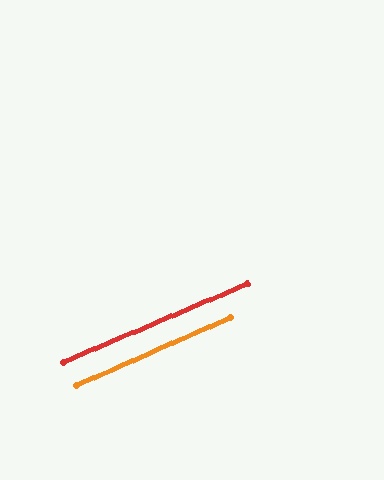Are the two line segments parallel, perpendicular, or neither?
Parallel — their directions differ by only 0.9°.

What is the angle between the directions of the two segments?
Approximately 1 degree.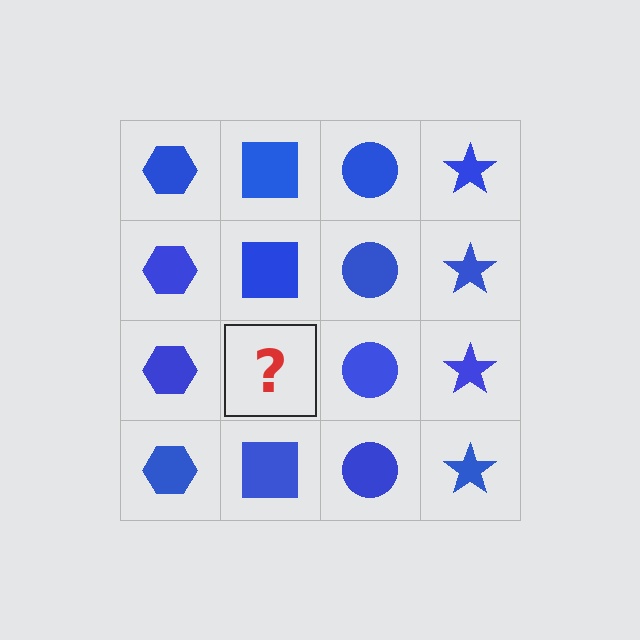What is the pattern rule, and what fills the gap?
The rule is that each column has a consistent shape. The gap should be filled with a blue square.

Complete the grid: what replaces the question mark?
The question mark should be replaced with a blue square.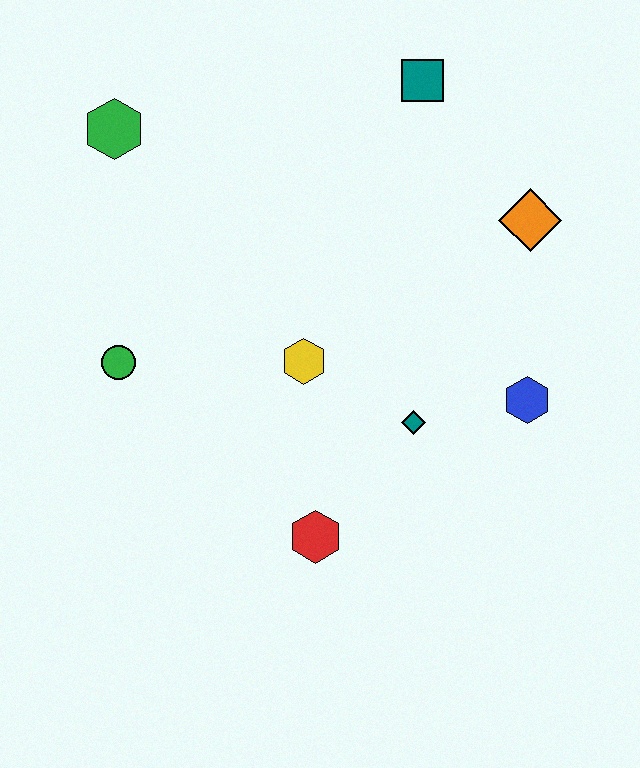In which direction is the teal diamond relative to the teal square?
The teal diamond is below the teal square.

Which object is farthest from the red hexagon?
The teal square is farthest from the red hexagon.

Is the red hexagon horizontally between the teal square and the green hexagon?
Yes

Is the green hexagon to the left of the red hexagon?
Yes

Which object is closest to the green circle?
The yellow hexagon is closest to the green circle.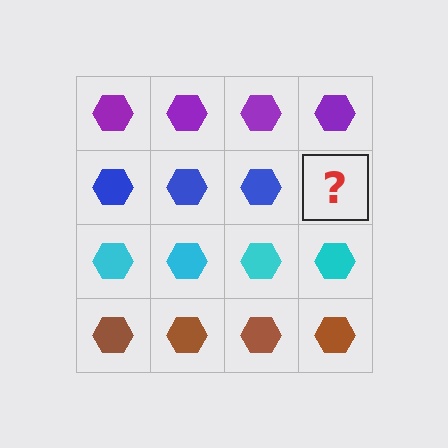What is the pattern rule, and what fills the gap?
The rule is that each row has a consistent color. The gap should be filled with a blue hexagon.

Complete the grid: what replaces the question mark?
The question mark should be replaced with a blue hexagon.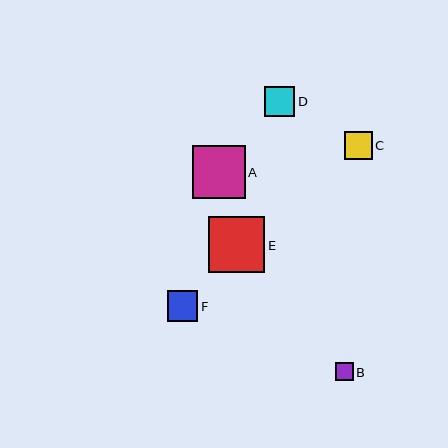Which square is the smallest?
Square B is the smallest with a size of approximately 17 pixels.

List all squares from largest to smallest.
From largest to smallest: E, A, F, D, C, B.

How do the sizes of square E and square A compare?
Square E and square A are approximately the same size.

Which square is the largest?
Square E is the largest with a size of approximately 56 pixels.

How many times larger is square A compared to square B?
Square A is approximately 3.0 times the size of square B.